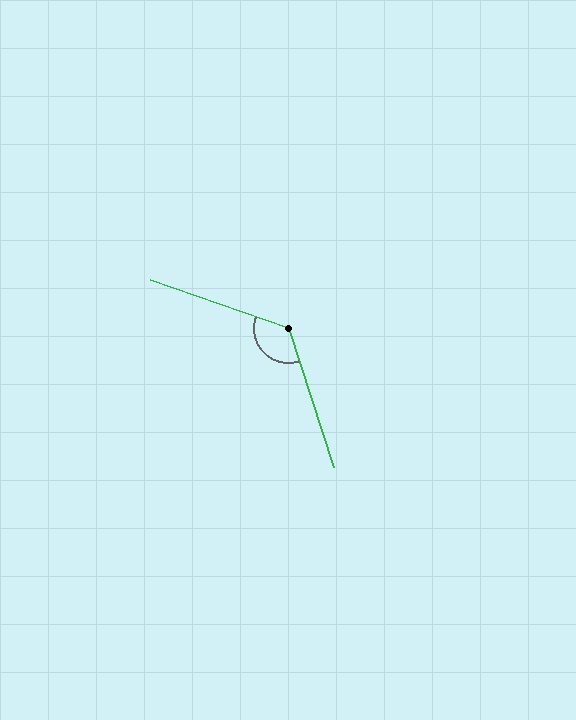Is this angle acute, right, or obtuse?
It is obtuse.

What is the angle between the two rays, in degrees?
Approximately 127 degrees.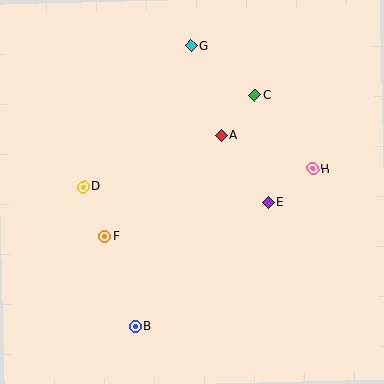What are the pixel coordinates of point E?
Point E is at (269, 203).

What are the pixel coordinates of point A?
Point A is at (221, 136).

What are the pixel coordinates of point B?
Point B is at (136, 327).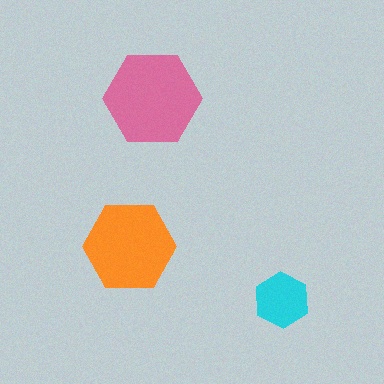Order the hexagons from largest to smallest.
the pink one, the orange one, the cyan one.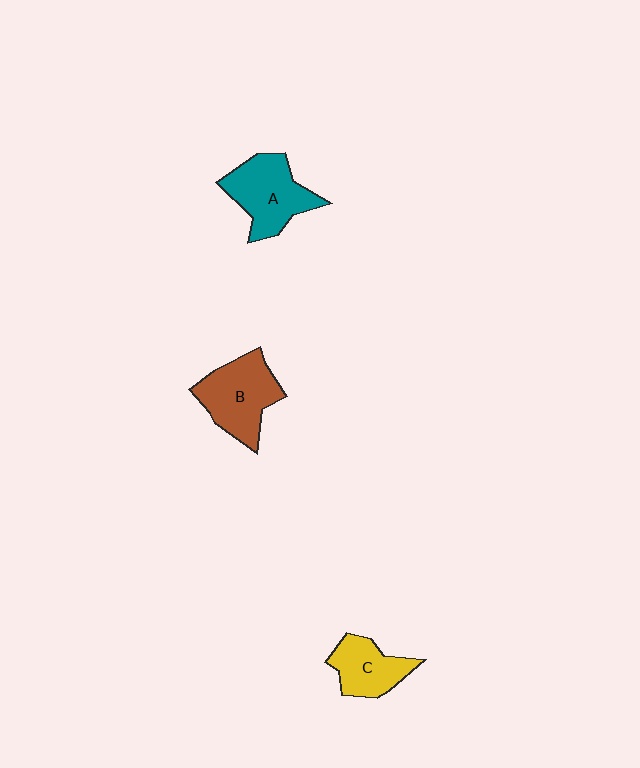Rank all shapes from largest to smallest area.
From largest to smallest: B (brown), A (teal), C (yellow).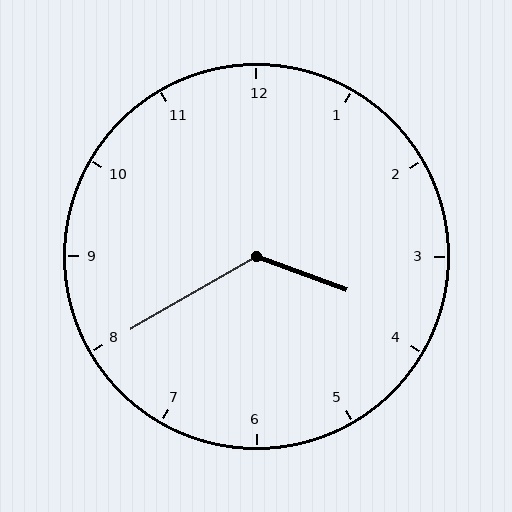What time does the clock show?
3:40.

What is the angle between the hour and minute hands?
Approximately 130 degrees.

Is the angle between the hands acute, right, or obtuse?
It is obtuse.